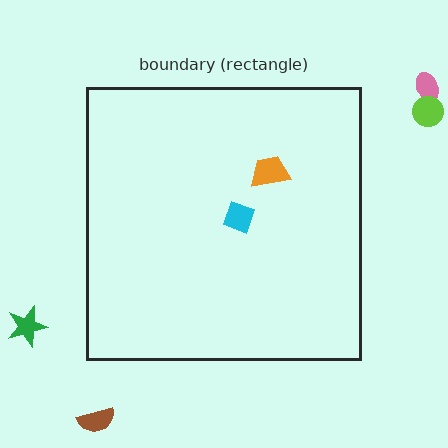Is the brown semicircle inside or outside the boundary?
Outside.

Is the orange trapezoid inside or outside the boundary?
Inside.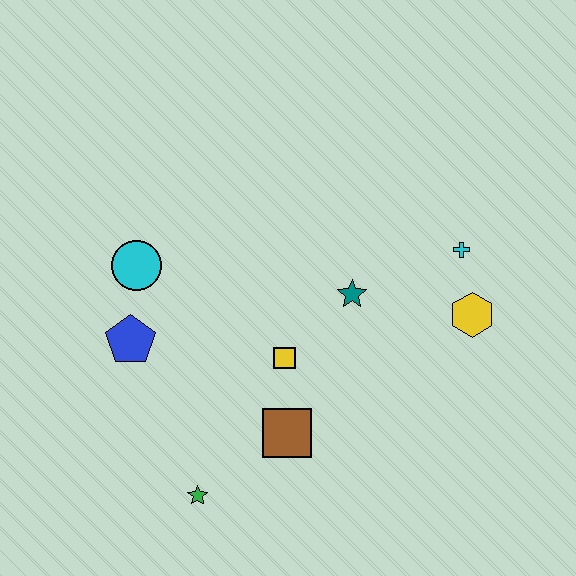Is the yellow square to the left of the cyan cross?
Yes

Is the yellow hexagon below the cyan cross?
Yes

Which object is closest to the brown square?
The yellow square is closest to the brown square.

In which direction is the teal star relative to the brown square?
The teal star is above the brown square.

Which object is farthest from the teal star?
The green star is farthest from the teal star.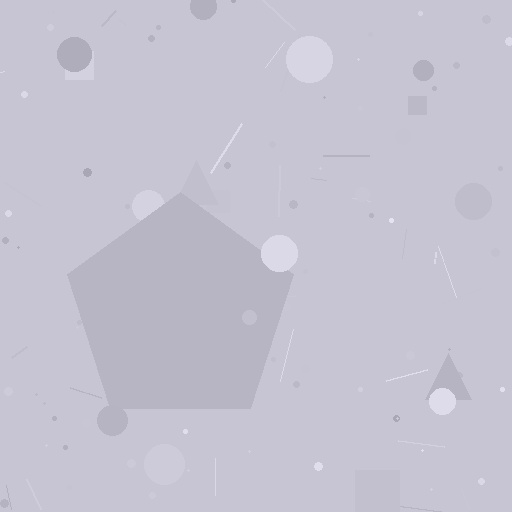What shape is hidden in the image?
A pentagon is hidden in the image.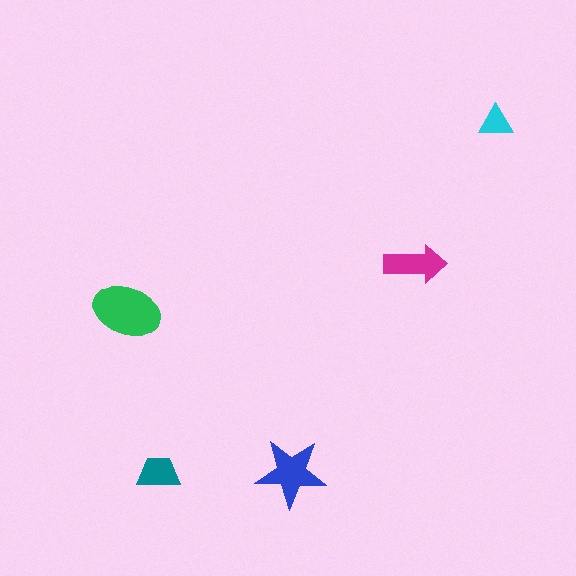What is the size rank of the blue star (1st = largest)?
2nd.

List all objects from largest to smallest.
The green ellipse, the blue star, the magenta arrow, the teal trapezoid, the cyan triangle.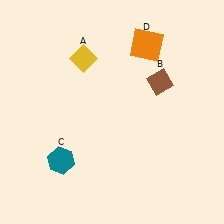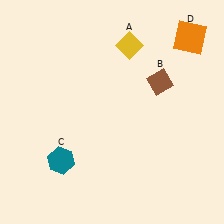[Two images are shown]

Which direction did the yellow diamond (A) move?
The yellow diamond (A) moved right.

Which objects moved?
The objects that moved are: the yellow diamond (A), the orange square (D).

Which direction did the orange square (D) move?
The orange square (D) moved right.